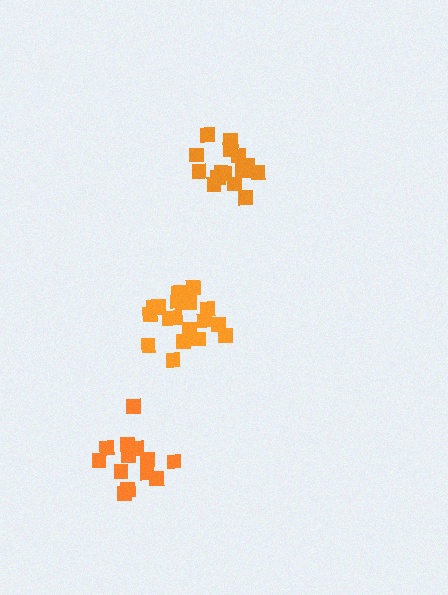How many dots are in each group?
Group 1: 13 dots, Group 2: 16 dots, Group 3: 19 dots (48 total).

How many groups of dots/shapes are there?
There are 3 groups.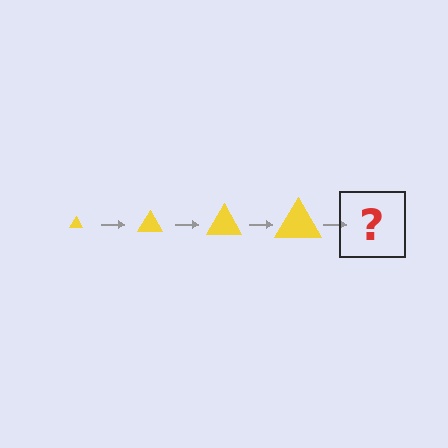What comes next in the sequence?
The next element should be a yellow triangle, larger than the previous one.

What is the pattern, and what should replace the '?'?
The pattern is that the triangle gets progressively larger each step. The '?' should be a yellow triangle, larger than the previous one.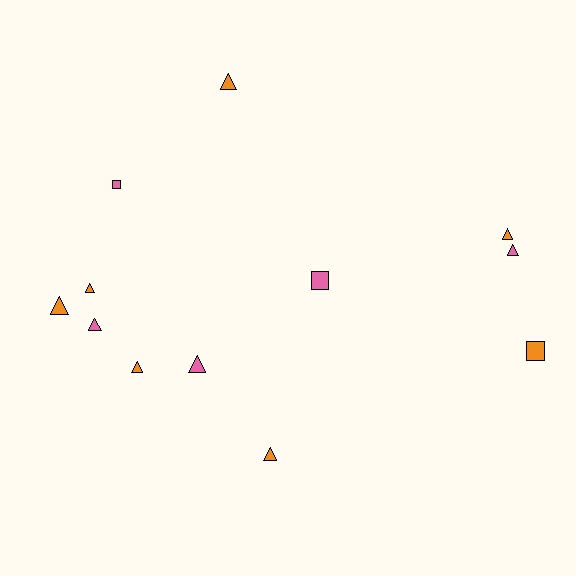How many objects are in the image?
There are 12 objects.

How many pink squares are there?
There are 2 pink squares.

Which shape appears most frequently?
Triangle, with 9 objects.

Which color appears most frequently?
Orange, with 7 objects.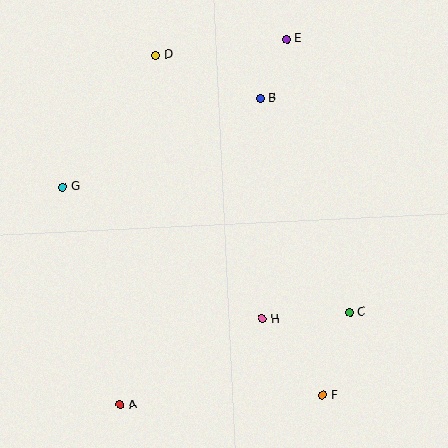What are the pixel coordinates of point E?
Point E is at (286, 39).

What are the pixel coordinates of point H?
Point H is at (262, 319).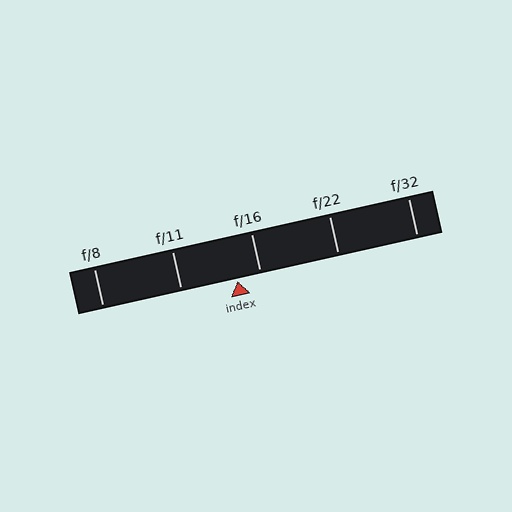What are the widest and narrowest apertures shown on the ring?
The widest aperture shown is f/8 and the narrowest is f/32.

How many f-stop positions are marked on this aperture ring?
There are 5 f-stop positions marked.